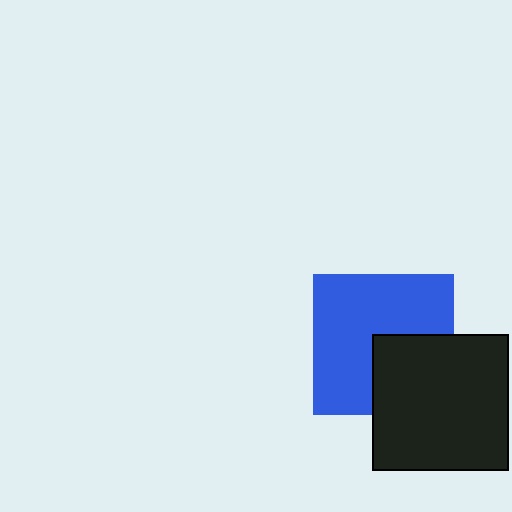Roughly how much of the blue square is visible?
Most of it is visible (roughly 66%).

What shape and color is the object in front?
The object in front is a black square.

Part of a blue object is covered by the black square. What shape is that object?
It is a square.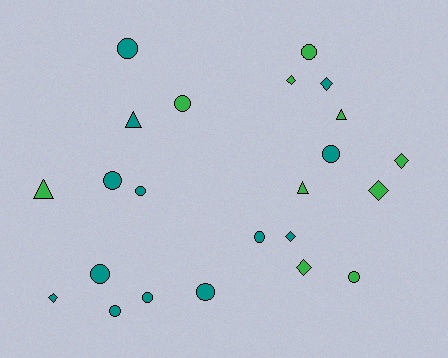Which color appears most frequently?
Teal, with 13 objects.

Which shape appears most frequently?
Circle, with 12 objects.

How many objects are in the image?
There are 23 objects.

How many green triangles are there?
There are 3 green triangles.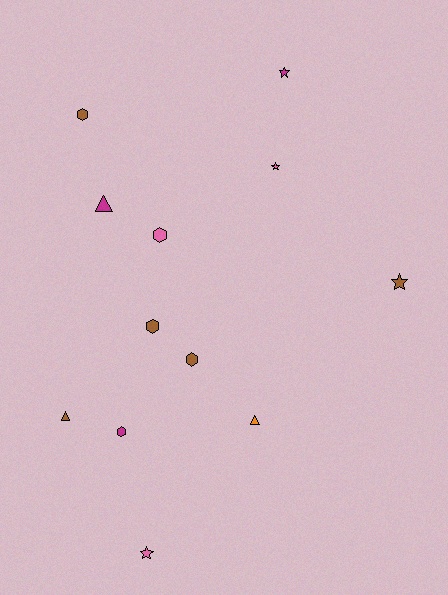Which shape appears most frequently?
Hexagon, with 5 objects.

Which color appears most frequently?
Brown, with 5 objects.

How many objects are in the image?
There are 12 objects.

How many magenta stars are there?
There is 1 magenta star.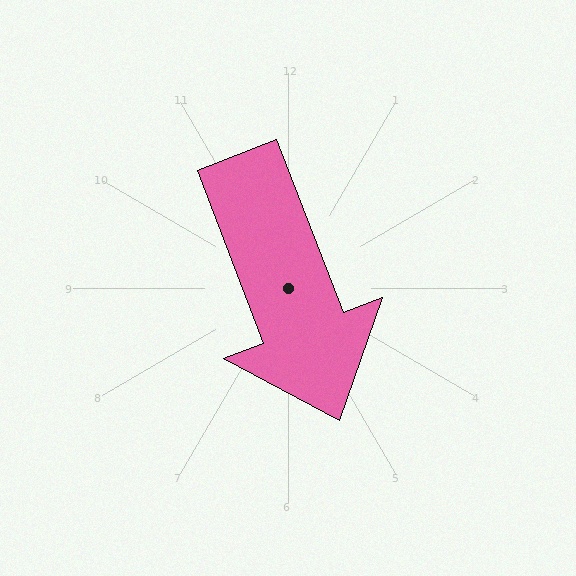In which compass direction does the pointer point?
South.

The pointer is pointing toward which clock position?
Roughly 5 o'clock.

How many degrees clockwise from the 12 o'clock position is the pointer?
Approximately 159 degrees.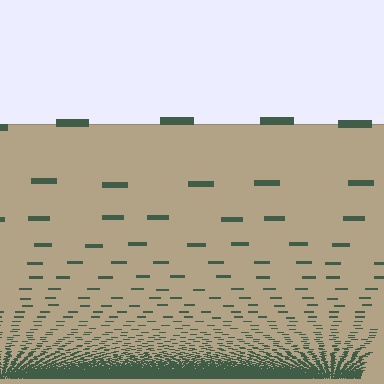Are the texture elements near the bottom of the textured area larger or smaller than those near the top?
Smaller. The gradient is inverted — elements near the bottom are smaller and denser.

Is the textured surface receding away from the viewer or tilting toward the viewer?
The surface appears to tilt toward the viewer. Texture elements get larger and sparser toward the top.